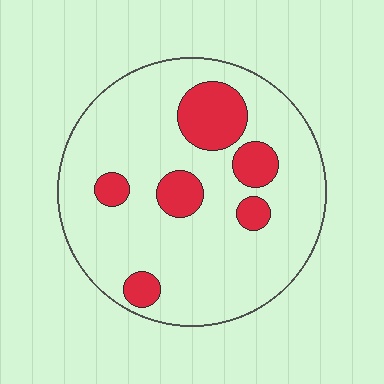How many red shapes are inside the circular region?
6.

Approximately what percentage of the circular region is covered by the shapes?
Approximately 20%.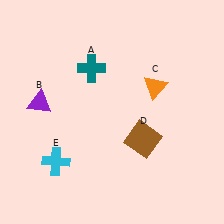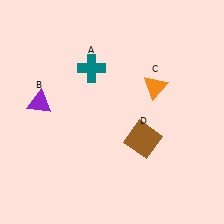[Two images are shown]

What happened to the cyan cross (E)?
The cyan cross (E) was removed in Image 2. It was in the bottom-left area of Image 1.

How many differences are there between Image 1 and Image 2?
There is 1 difference between the two images.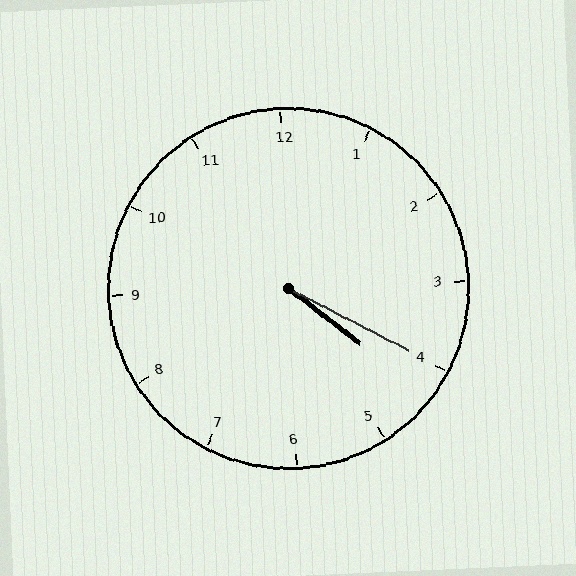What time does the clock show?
4:20.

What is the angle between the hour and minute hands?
Approximately 10 degrees.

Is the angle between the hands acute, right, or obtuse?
It is acute.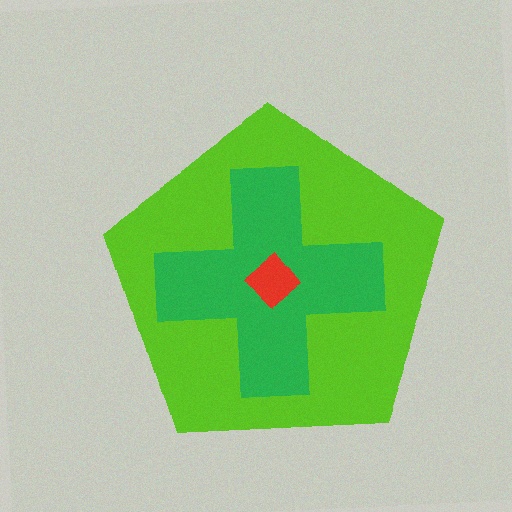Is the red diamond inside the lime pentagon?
Yes.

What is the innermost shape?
The red diamond.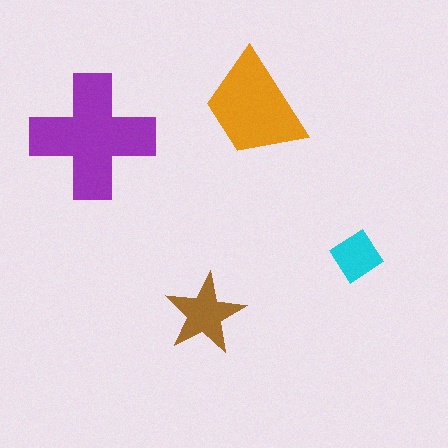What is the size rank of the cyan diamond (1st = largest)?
4th.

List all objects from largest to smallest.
The purple cross, the orange trapezoid, the brown star, the cyan diamond.